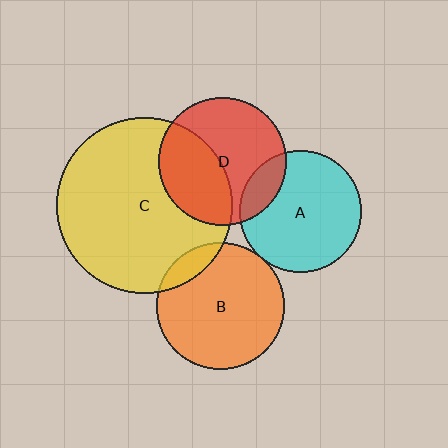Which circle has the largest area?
Circle C (yellow).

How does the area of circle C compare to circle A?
Approximately 2.1 times.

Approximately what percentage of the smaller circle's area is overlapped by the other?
Approximately 10%.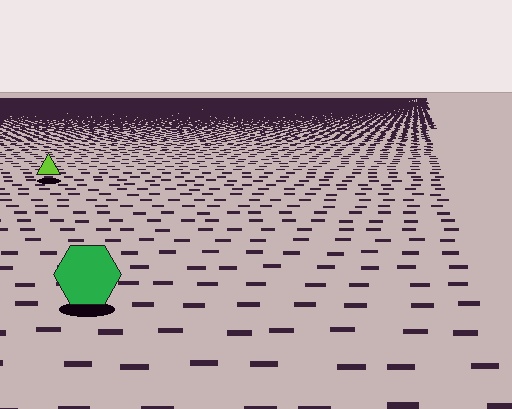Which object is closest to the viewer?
The green hexagon is closest. The texture marks near it are larger and more spread out.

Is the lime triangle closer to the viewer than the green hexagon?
No. The green hexagon is closer — you can tell from the texture gradient: the ground texture is coarser near it.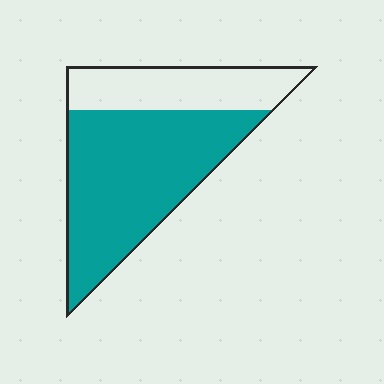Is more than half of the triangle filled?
Yes.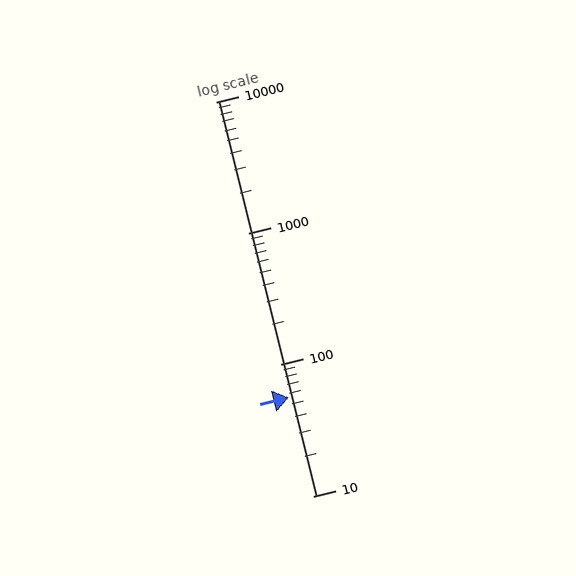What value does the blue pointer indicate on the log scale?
The pointer indicates approximately 56.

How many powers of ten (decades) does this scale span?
The scale spans 3 decades, from 10 to 10000.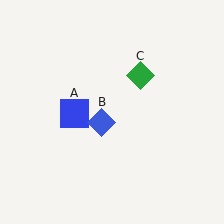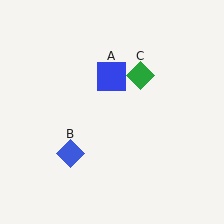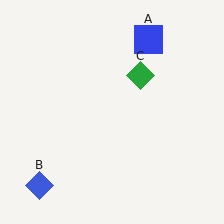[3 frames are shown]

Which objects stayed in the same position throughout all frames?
Green diamond (object C) remained stationary.